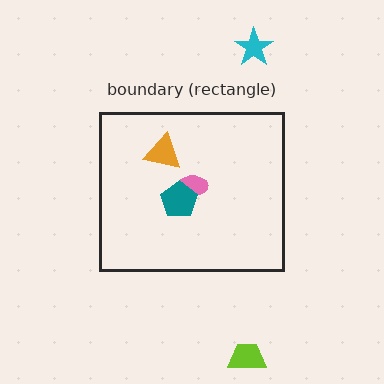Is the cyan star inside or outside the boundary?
Outside.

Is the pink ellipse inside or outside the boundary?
Inside.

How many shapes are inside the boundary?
3 inside, 2 outside.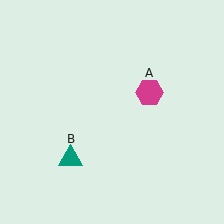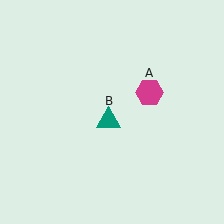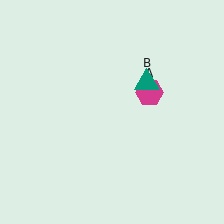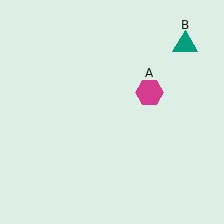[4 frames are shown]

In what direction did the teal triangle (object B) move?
The teal triangle (object B) moved up and to the right.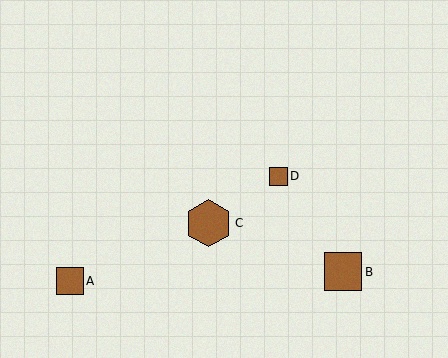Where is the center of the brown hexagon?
The center of the brown hexagon is at (209, 223).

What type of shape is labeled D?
Shape D is a brown square.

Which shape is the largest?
The brown hexagon (labeled C) is the largest.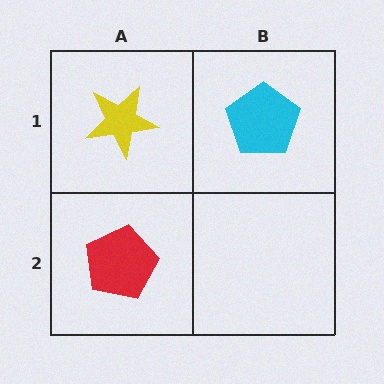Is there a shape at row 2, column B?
No, that cell is empty.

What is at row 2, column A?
A red pentagon.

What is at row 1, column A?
A yellow star.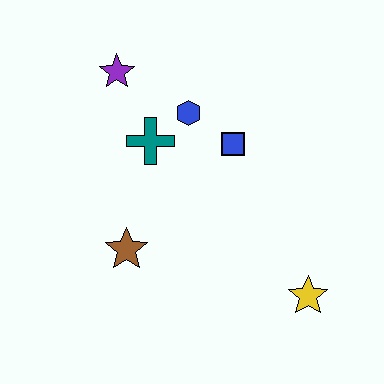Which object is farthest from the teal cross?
The yellow star is farthest from the teal cross.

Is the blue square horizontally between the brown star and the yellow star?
Yes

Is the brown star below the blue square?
Yes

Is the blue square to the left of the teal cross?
No